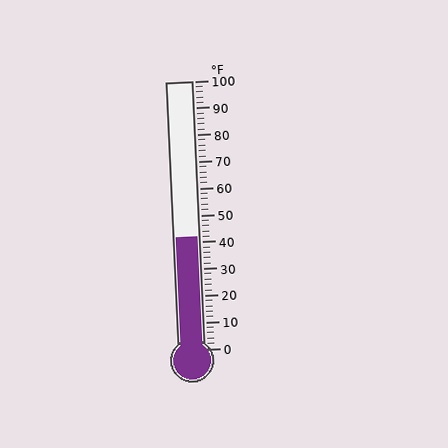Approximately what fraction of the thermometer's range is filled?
The thermometer is filled to approximately 40% of its range.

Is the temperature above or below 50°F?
The temperature is below 50°F.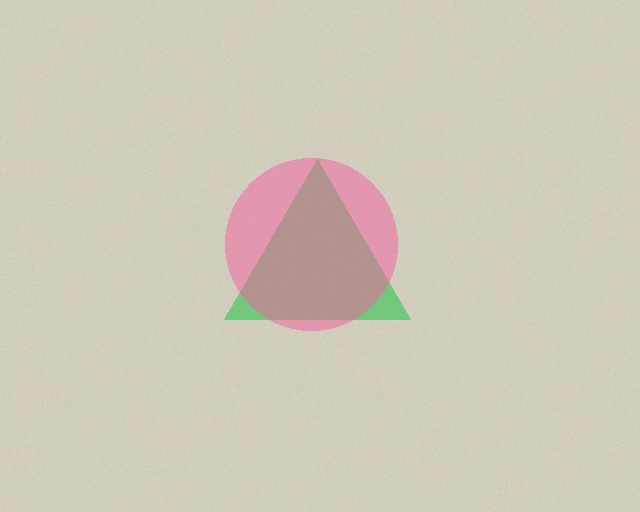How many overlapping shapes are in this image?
There are 2 overlapping shapes in the image.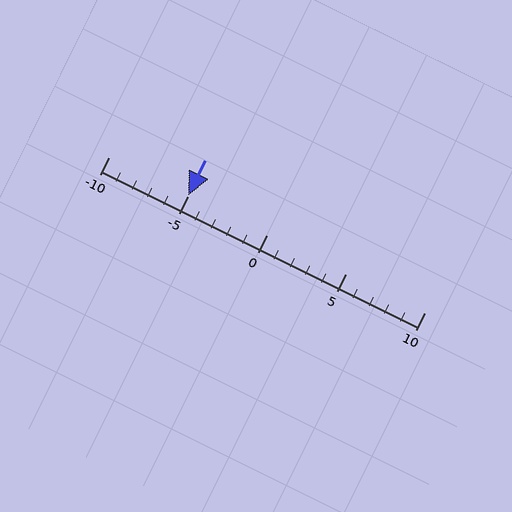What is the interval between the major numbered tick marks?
The major tick marks are spaced 5 units apart.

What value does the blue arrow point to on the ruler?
The blue arrow points to approximately -5.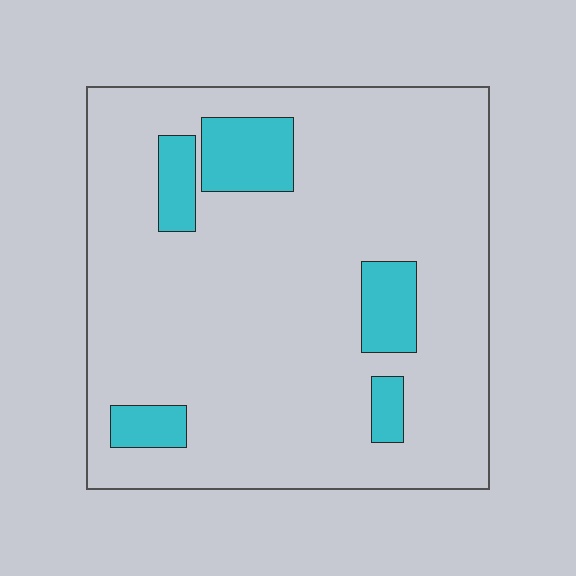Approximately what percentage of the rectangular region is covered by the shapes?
Approximately 15%.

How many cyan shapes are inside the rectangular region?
5.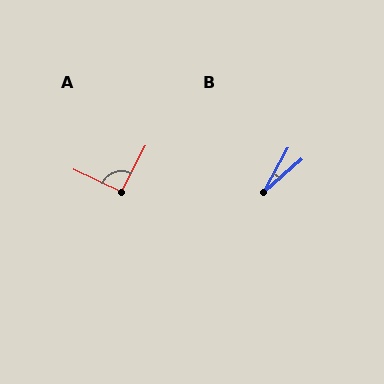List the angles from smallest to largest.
B (20°), A (93°).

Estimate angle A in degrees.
Approximately 93 degrees.